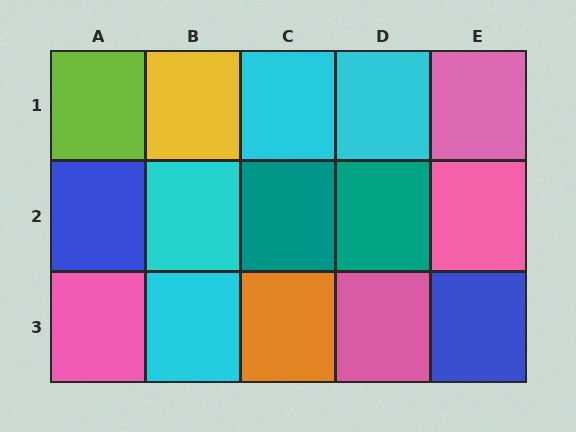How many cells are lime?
1 cell is lime.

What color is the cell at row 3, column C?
Orange.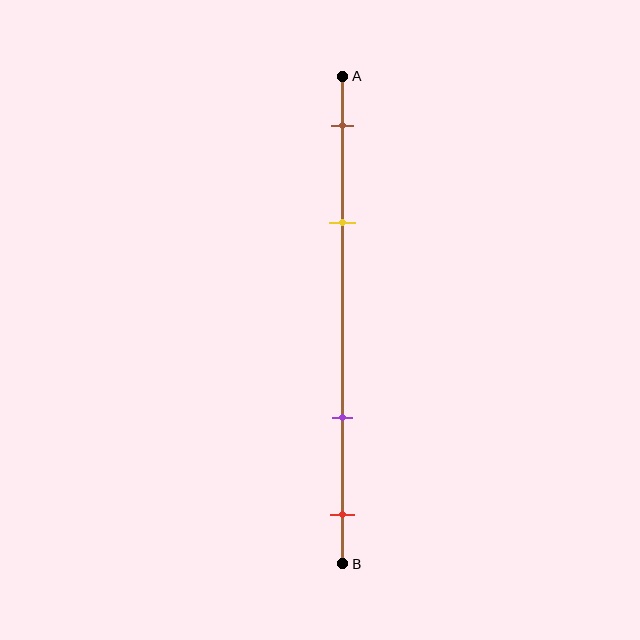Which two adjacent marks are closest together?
The brown and yellow marks are the closest adjacent pair.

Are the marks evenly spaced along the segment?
No, the marks are not evenly spaced.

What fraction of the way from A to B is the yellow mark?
The yellow mark is approximately 30% (0.3) of the way from A to B.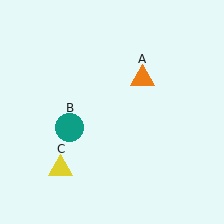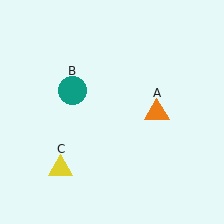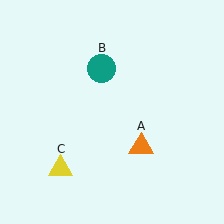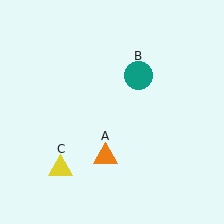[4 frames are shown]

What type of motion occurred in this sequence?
The orange triangle (object A), teal circle (object B) rotated clockwise around the center of the scene.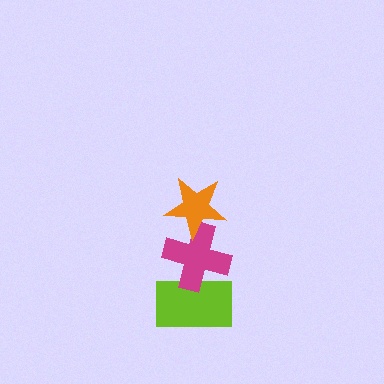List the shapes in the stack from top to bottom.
From top to bottom: the orange star, the magenta cross, the lime rectangle.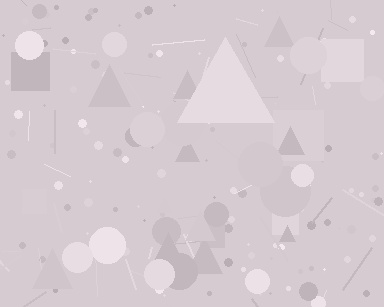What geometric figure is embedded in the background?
A triangle is embedded in the background.